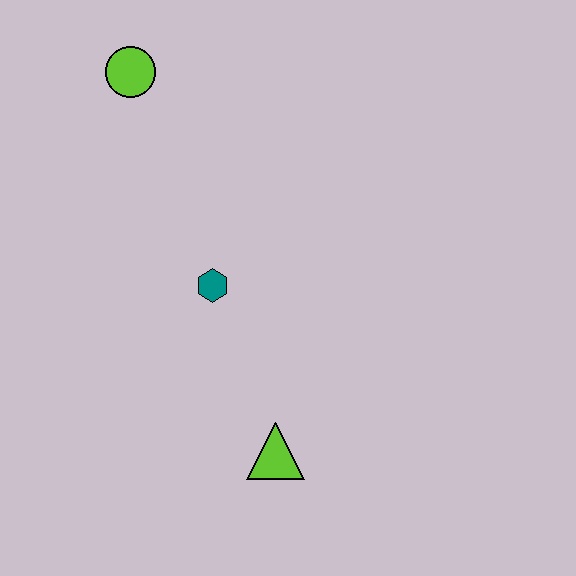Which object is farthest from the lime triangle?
The lime circle is farthest from the lime triangle.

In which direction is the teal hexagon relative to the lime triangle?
The teal hexagon is above the lime triangle.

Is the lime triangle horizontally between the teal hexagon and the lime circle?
No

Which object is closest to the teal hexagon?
The lime triangle is closest to the teal hexagon.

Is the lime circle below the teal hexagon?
No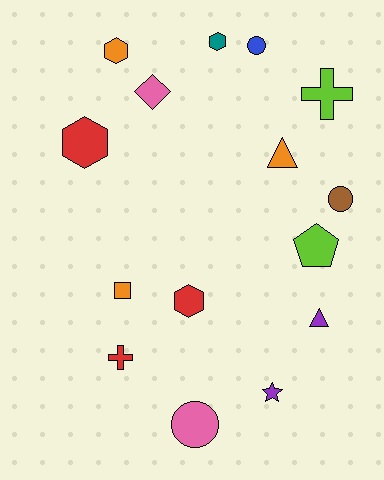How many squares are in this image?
There is 1 square.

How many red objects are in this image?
There are 3 red objects.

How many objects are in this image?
There are 15 objects.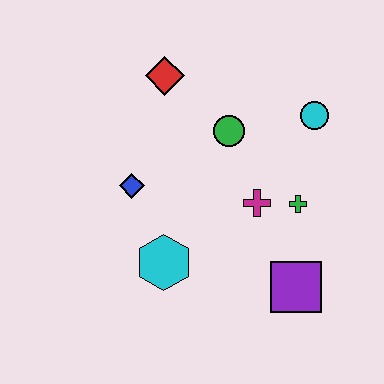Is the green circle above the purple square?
Yes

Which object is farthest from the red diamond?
The purple square is farthest from the red diamond.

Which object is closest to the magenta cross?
The green cross is closest to the magenta cross.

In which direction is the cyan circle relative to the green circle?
The cyan circle is to the right of the green circle.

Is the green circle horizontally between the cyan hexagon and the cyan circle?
Yes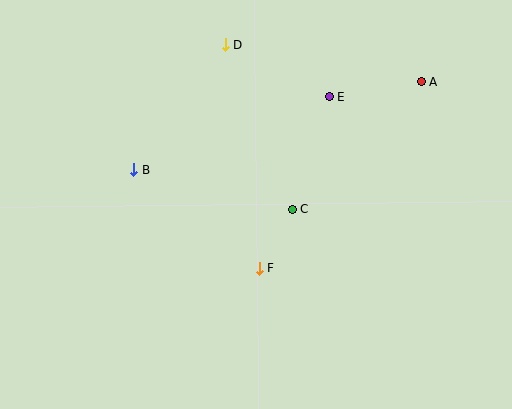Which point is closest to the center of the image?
Point C at (293, 210) is closest to the center.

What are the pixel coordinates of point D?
Point D is at (226, 45).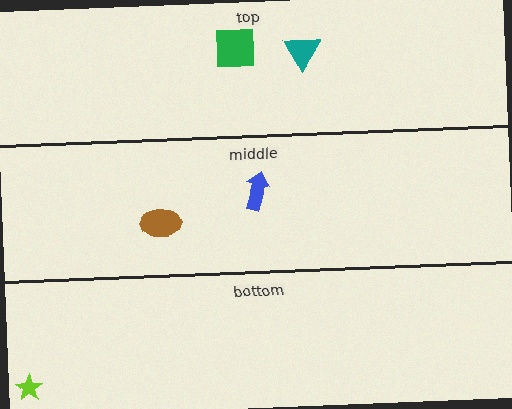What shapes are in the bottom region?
The lime star.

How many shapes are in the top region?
2.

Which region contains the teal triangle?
The top region.